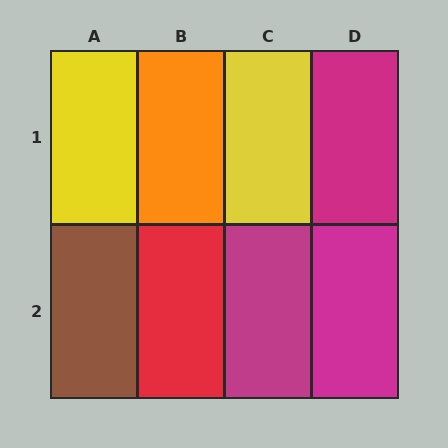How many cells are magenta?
3 cells are magenta.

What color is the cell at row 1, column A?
Yellow.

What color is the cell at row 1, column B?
Orange.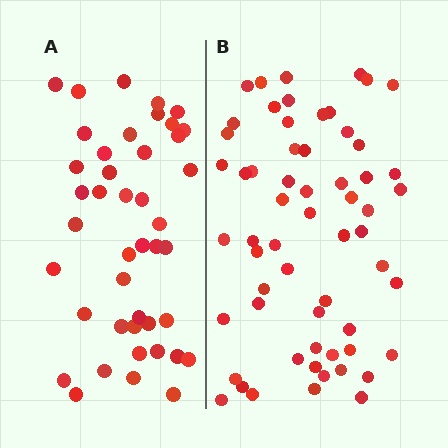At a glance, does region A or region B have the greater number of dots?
Region B (the right region) has more dots.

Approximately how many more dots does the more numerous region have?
Region B has approximately 15 more dots than region A.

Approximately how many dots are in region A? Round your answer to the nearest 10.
About 40 dots. (The exact count is 43, which rounds to 40.)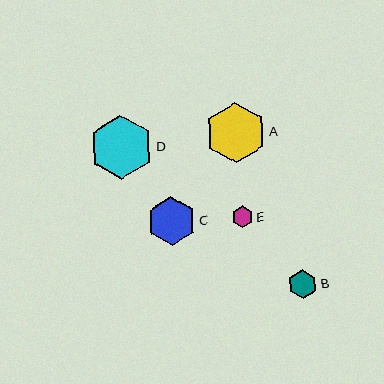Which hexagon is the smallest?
Hexagon E is the smallest with a size of approximately 22 pixels.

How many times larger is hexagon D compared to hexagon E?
Hexagon D is approximately 3.0 times the size of hexagon E.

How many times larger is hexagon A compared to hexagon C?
Hexagon A is approximately 1.2 times the size of hexagon C.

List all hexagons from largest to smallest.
From largest to smallest: D, A, C, B, E.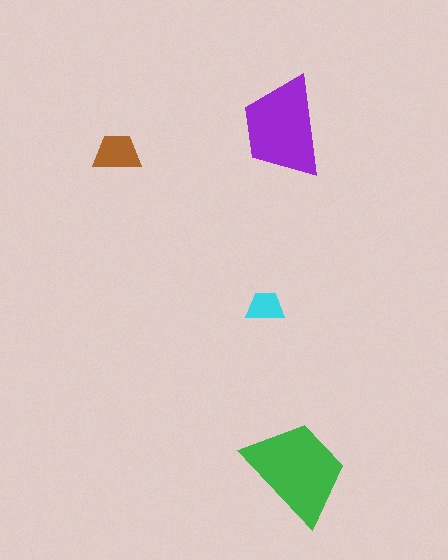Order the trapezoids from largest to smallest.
the green one, the purple one, the brown one, the cyan one.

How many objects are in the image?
There are 4 objects in the image.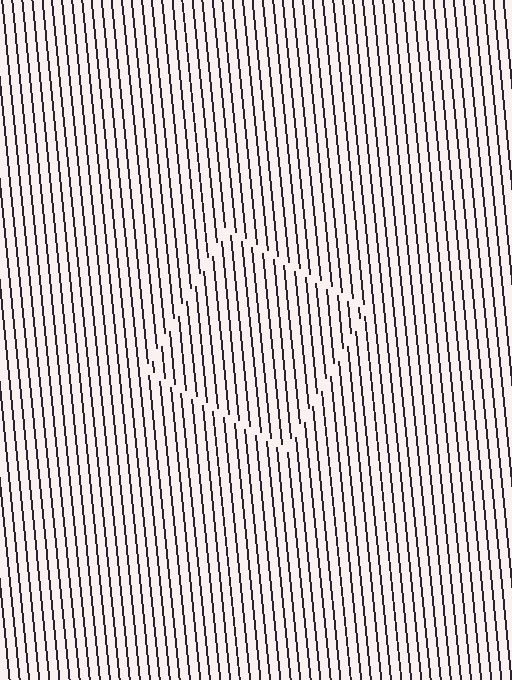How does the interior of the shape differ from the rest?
The interior of the shape contains the same grating, shifted by half a period — the contour is defined by the phase discontinuity where line-ends from the inner and outer gratings abut.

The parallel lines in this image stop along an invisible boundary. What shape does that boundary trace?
An illusory square. The interior of the shape contains the same grating, shifted by half a period — the contour is defined by the phase discontinuity where line-ends from the inner and outer gratings abut.